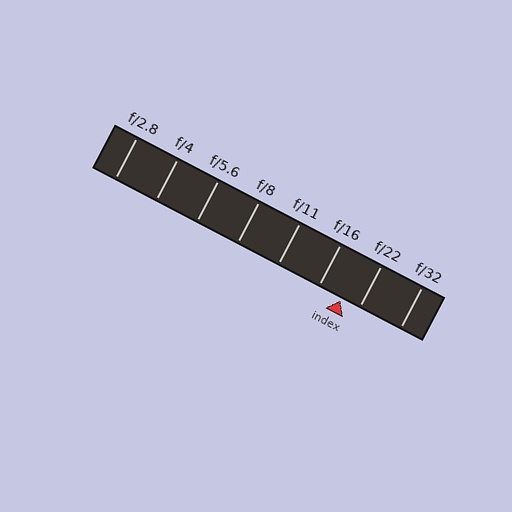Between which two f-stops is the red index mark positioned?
The index mark is between f/16 and f/22.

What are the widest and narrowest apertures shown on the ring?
The widest aperture shown is f/2.8 and the narrowest is f/32.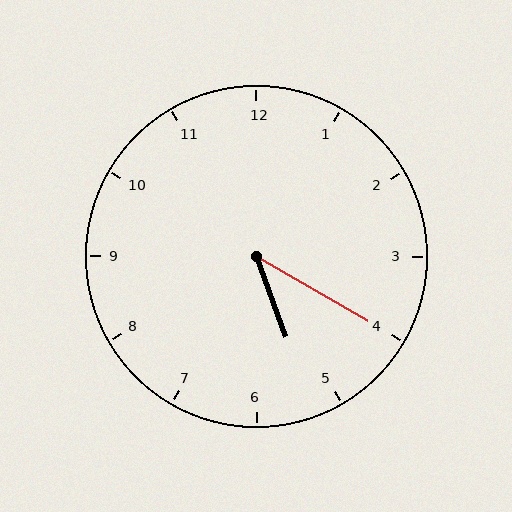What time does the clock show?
5:20.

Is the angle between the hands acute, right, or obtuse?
It is acute.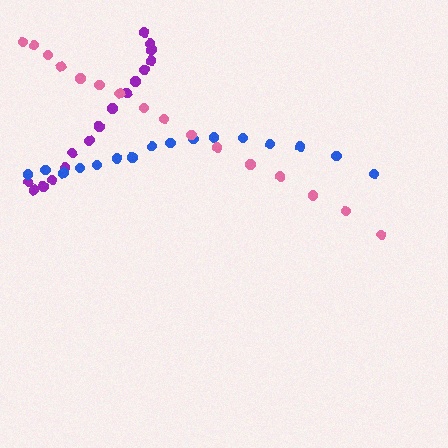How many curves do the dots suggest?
There are 3 distinct paths.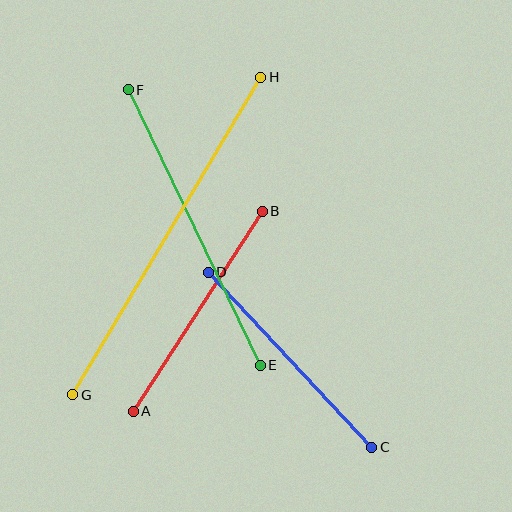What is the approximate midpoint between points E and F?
The midpoint is at approximately (194, 228) pixels.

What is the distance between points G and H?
The distance is approximately 369 pixels.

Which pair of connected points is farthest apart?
Points G and H are farthest apart.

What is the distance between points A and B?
The distance is approximately 238 pixels.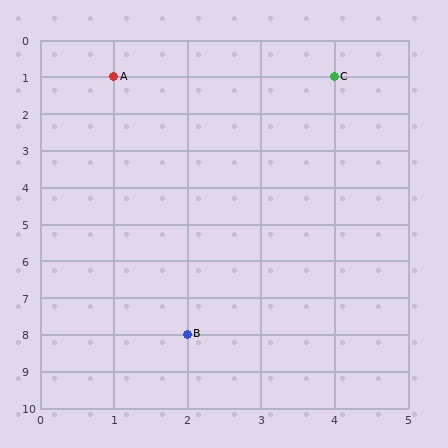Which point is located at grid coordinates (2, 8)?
Point B is at (2, 8).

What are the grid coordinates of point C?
Point C is at grid coordinates (4, 1).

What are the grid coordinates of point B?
Point B is at grid coordinates (2, 8).